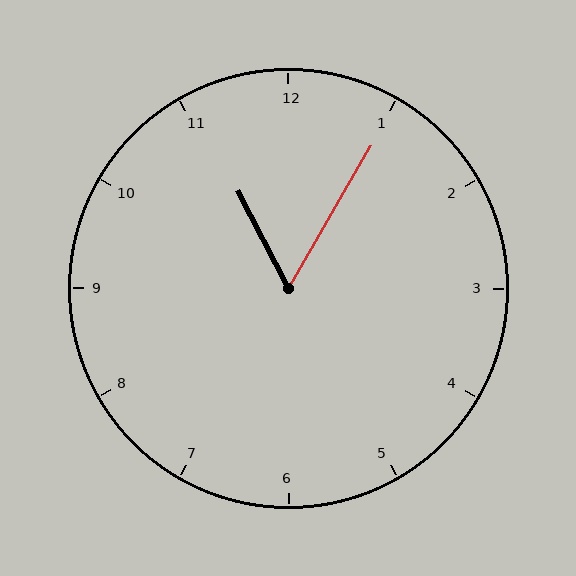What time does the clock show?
11:05.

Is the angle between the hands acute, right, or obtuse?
It is acute.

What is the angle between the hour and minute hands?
Approximately 58 degrees.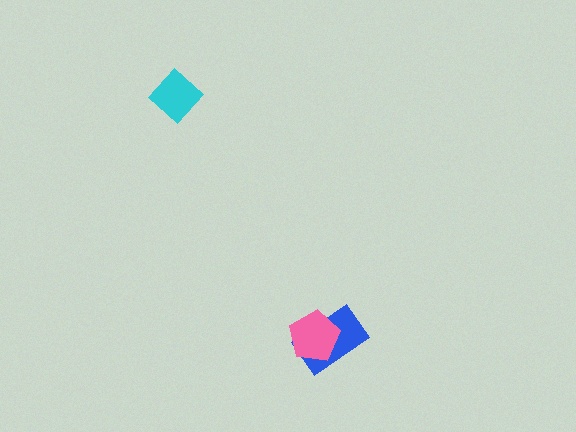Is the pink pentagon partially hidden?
No, no other shape covers it.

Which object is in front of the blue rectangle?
The pink pentagon is in front of the blue rectangle.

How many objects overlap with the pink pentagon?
1 object overlaps with the pink pentagon.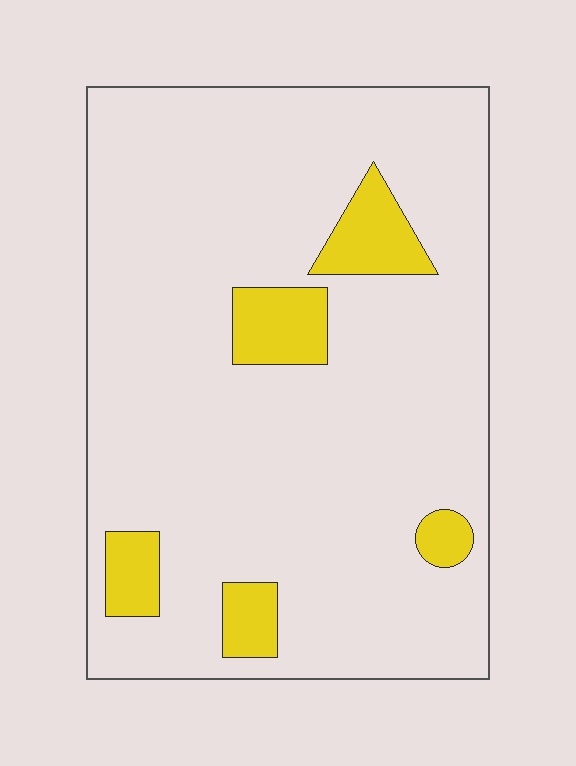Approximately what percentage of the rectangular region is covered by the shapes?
Approximately 10%.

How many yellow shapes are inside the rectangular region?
5.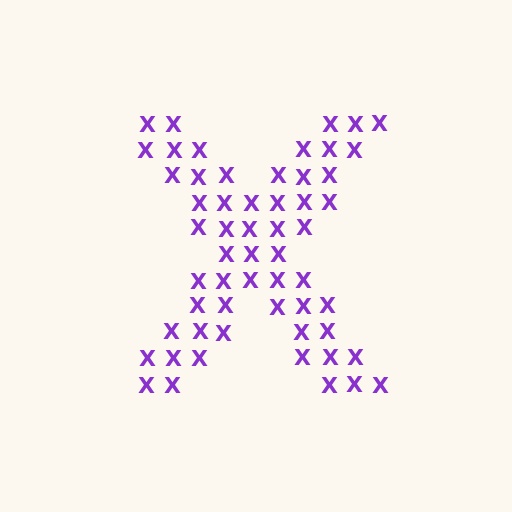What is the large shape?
The large shape is the letter X.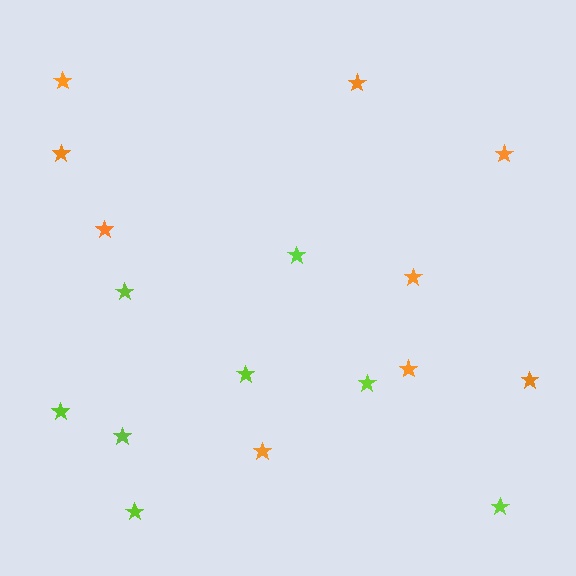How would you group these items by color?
There are 2 groups: one group of orange stars (9) and one group of lime stars (8).